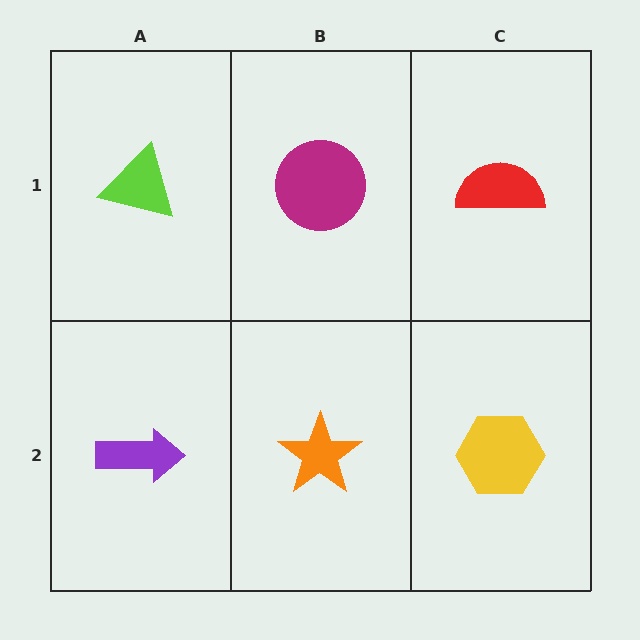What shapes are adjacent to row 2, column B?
A magenta circle (row 1, column B), a purple arrow (row 2, column A), a yellow hexagon (row 2, column C).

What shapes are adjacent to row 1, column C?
A yellow hexagon (row 2, column C), a magenta circle (row 1, column B).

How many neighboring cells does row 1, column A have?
2.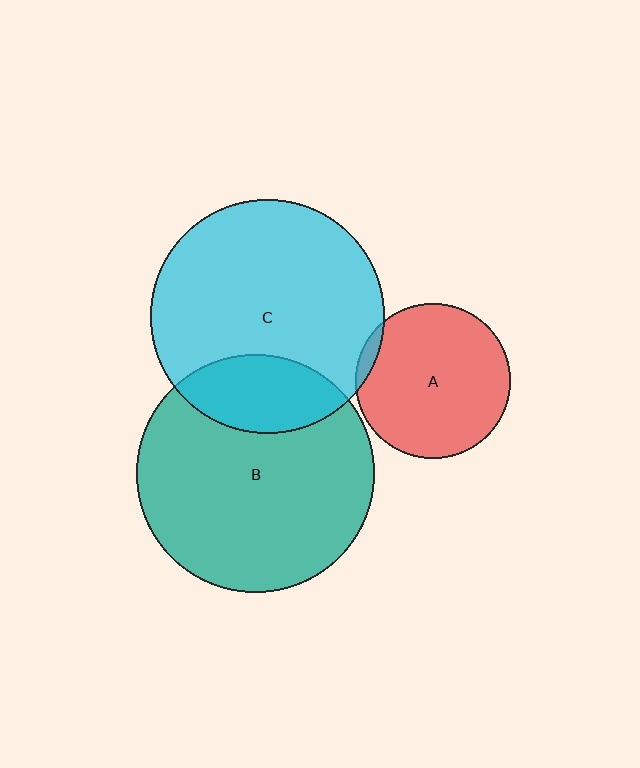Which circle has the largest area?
Circle B (teal).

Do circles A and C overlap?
Yes.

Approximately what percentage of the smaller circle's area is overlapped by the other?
Approximately 5%.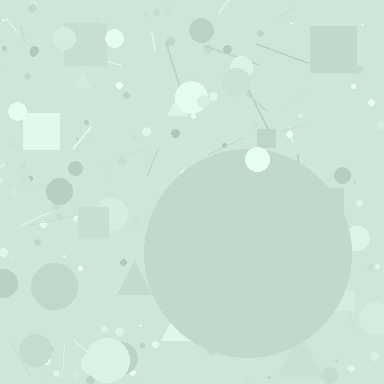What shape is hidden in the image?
A circle is hidden in the image.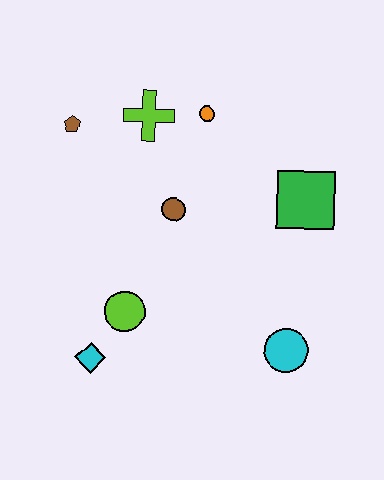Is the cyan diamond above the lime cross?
No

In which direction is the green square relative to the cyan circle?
The green square is above the cyan circle.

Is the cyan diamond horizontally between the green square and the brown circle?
No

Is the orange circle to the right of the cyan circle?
No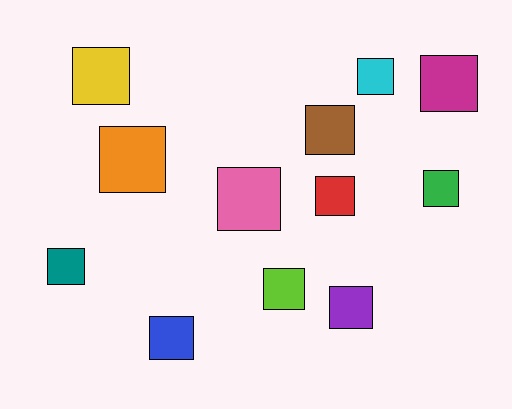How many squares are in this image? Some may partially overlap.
There are 12 squares.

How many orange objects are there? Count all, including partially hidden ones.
There is 1 orange object.